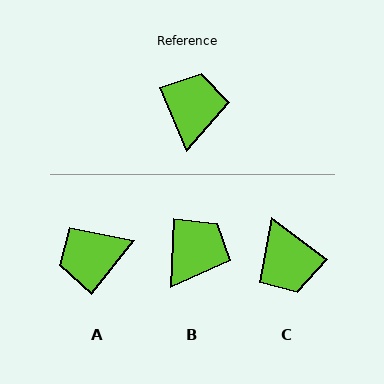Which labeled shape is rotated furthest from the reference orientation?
C, about 150 degrees away.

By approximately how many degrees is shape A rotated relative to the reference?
Approximately 120 degrees counter-clockwise.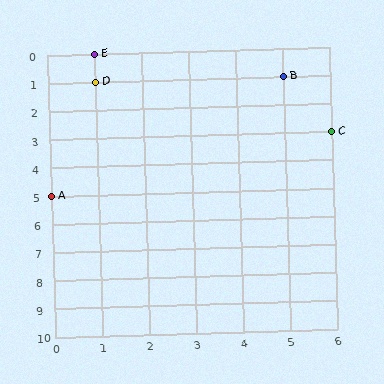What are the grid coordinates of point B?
Point B is at grid coordinates (5, 1).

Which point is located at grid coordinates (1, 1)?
Point D is at (1, 1).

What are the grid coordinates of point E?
Point E is at grid coordinates (1, 0).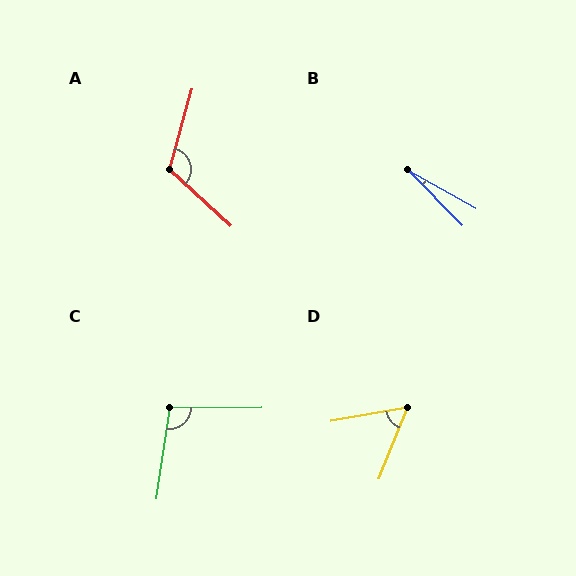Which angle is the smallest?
B, at approximately 16 degrees.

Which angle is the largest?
A, at approximately 117 degrees.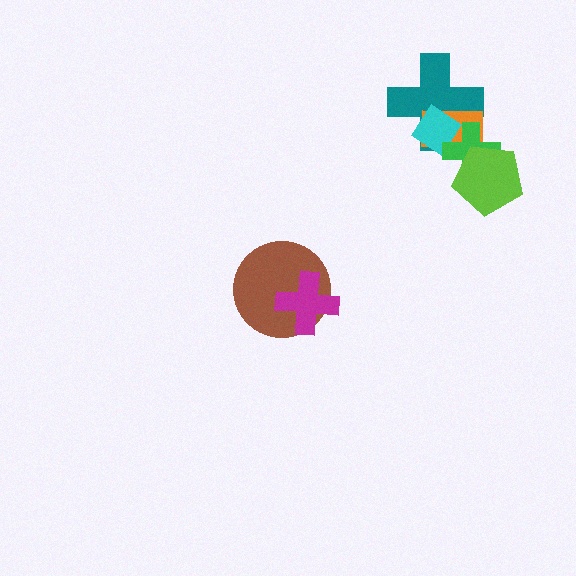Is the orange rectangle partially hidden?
Yes, it is partially covered by another shape.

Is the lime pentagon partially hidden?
No, no other shape covers it.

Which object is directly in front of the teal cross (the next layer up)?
The orange rectangle is directly in front of the teal cross.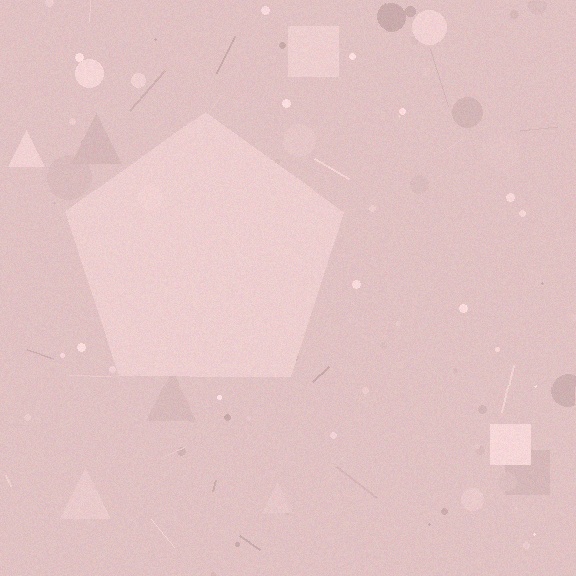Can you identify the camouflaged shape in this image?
The camouflaged shape is a pentagon.